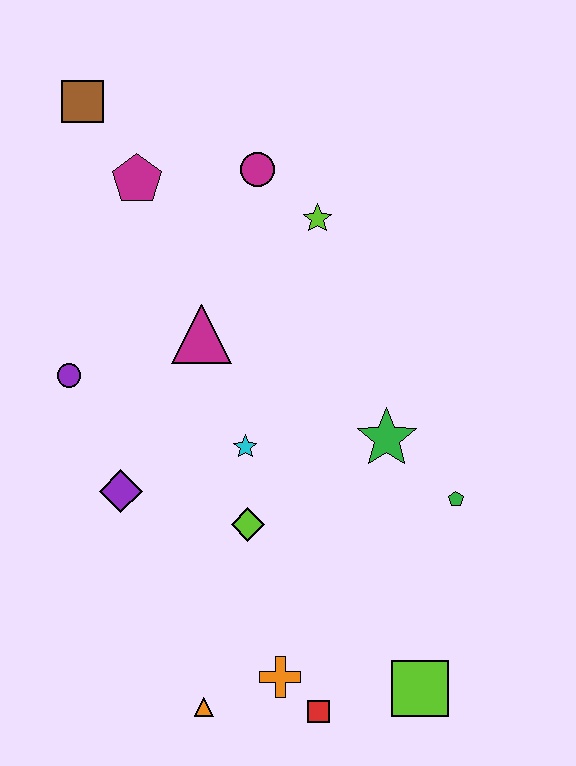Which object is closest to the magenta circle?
The lime star is closest to the magenta circle.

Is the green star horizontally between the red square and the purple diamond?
No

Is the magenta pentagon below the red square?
No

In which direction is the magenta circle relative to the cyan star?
The magenta circle is above the cyan star.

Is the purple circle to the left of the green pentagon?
Yes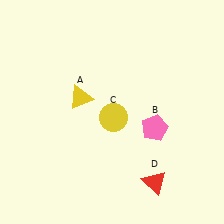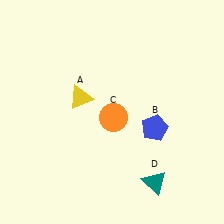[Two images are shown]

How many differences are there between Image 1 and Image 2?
There are 3 differences between the two images.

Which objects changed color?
B changed from pink to blue. C changed from yellow to orange. D changed from red to teal.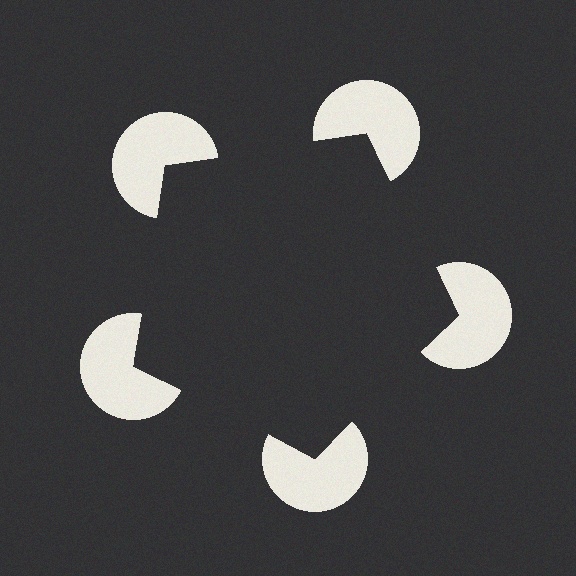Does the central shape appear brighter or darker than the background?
It typically appears slightly darker than the background, even though no actual brightness change is drawn.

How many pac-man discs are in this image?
There are 5 — one at each vertex of the illusory pentagon.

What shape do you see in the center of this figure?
An illusory pentagon — its edges are inferred from the aligned wedge cuts in the pac-man discs, not physically drawn.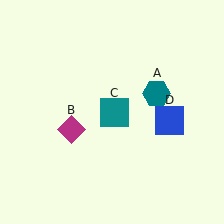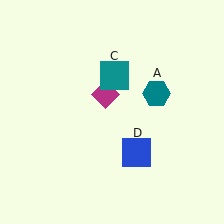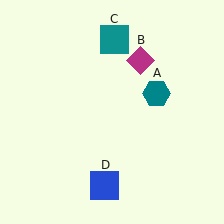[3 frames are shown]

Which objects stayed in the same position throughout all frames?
Teal hexagon (object A) remained stationary.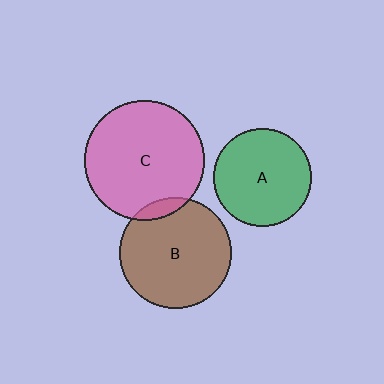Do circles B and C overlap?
Yes.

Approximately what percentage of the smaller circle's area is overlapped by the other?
Approximately 10%.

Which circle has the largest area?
Circle C (pink).